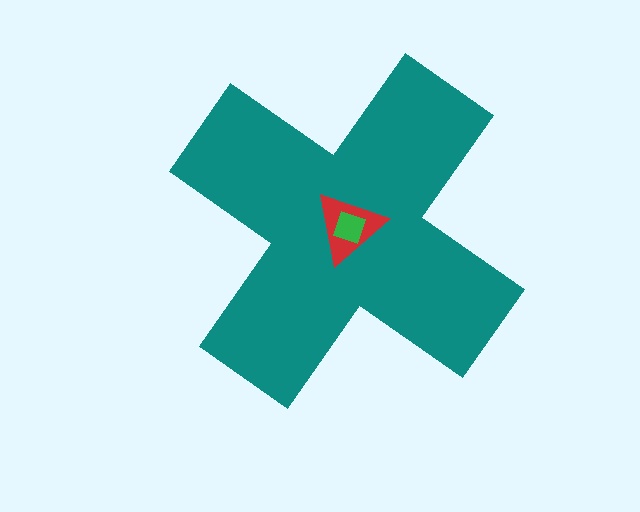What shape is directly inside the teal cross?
The red triangle.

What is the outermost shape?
The teal cross.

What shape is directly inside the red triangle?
The green diamond.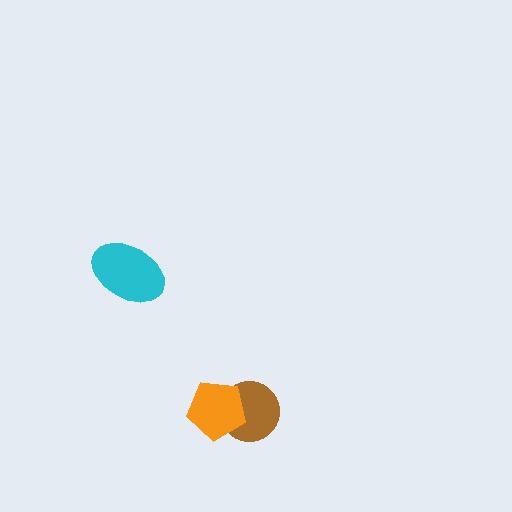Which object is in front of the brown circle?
The orange pentagon is in front of the brown circle.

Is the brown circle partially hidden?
Yes, it is partially covered by another shape.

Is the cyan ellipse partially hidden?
No, no other shape covers it.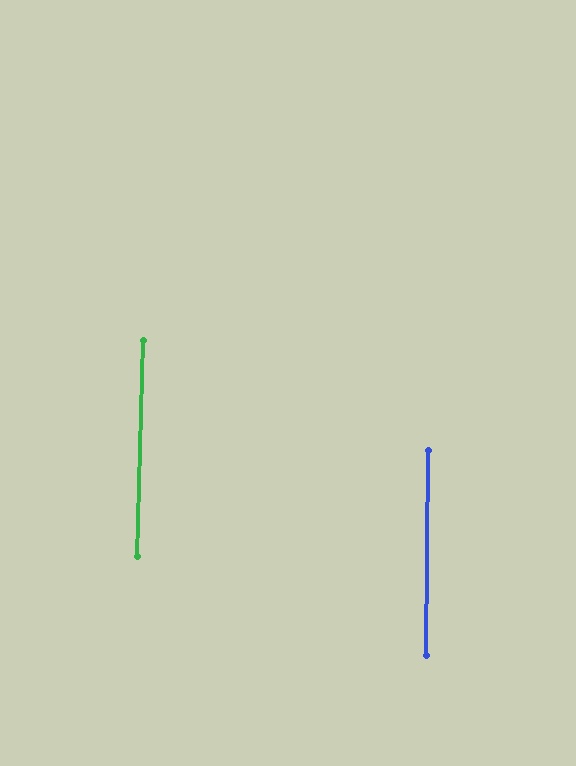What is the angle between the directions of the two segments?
Approximately 1 degree.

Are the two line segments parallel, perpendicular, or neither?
Parallel — their directions differ by only 1.0°.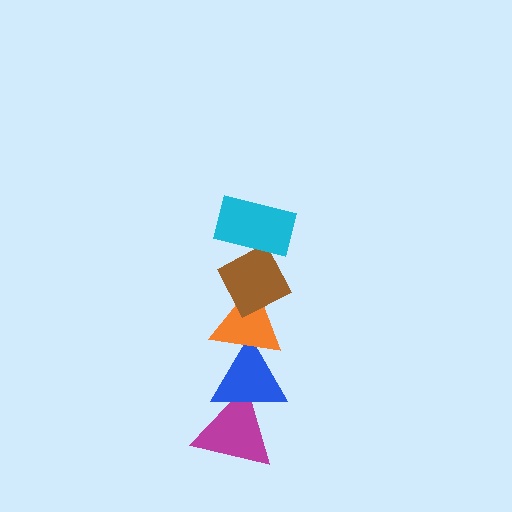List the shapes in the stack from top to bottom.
From top to bottom: the cyan rectangle, the brown diamond, the orange triangle, the blue triangle, the magenta triangle.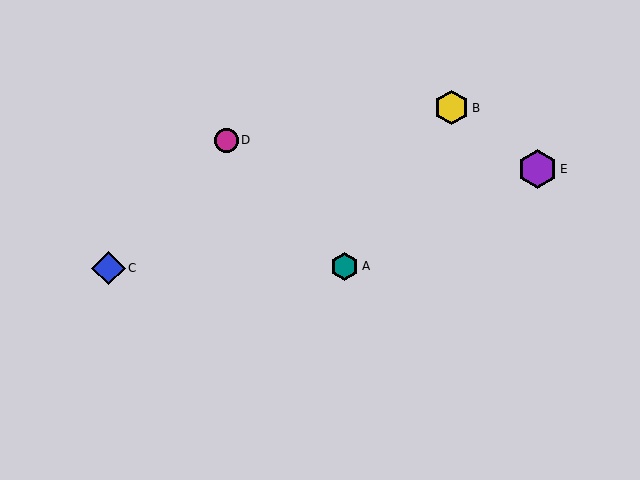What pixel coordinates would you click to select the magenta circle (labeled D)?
Click at (226, 140) to select the magenta circle D.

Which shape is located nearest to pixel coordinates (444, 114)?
The yellow hexagon (labeled B) at (451, 108) is nearest to that location.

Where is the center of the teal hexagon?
The center of the teal hexagon is at (344, 266).